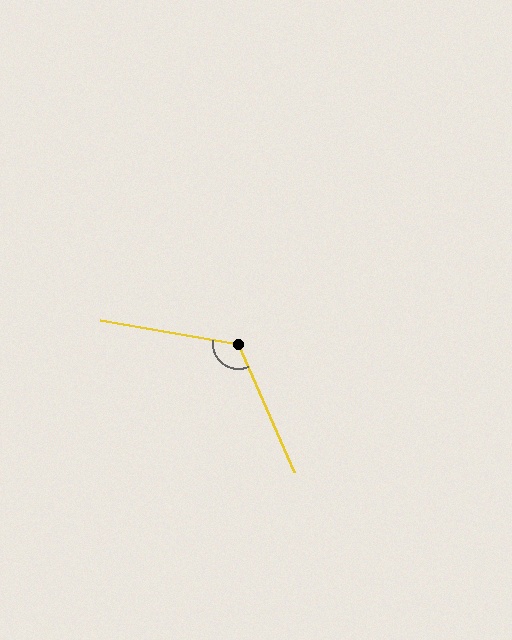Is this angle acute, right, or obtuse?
It is obtuse.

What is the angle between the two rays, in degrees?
Approximately 123 degrees.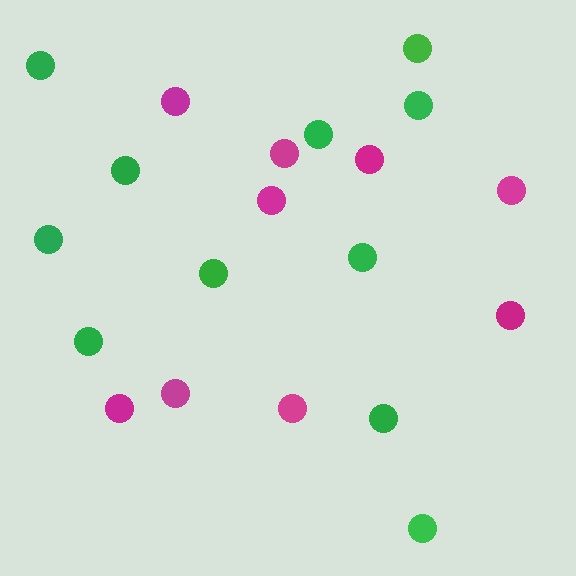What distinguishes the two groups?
There are 2 groups: one group of magenta circles (9) and one group of green circles (11).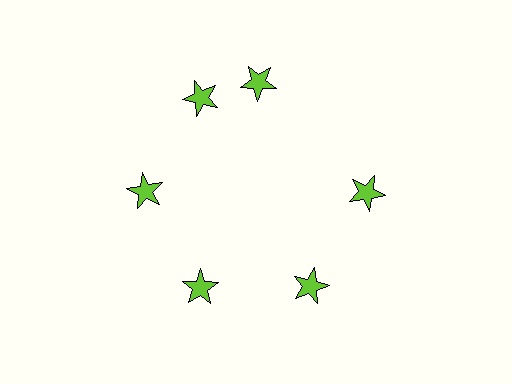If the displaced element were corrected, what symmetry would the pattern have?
It would have 6-fold rotational symmetry — the pattern would map onto itself every 60 degrees.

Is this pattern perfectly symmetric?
No. The 6 lime stars are arranged in a ring, but one element near the 1 o'clock position is rotated out of alignment along the ring, breaking the 6-fold rotational symmetry.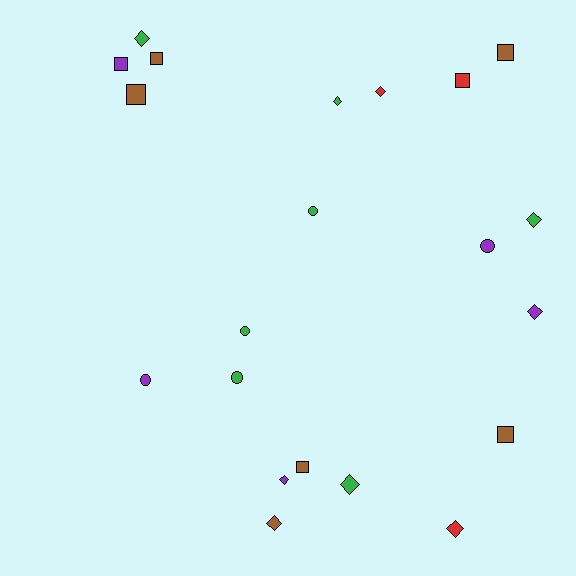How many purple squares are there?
There is 1 purple square.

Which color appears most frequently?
Green, with 7 objects.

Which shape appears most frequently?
Diamond, with 9 objects.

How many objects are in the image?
There are 21 objects.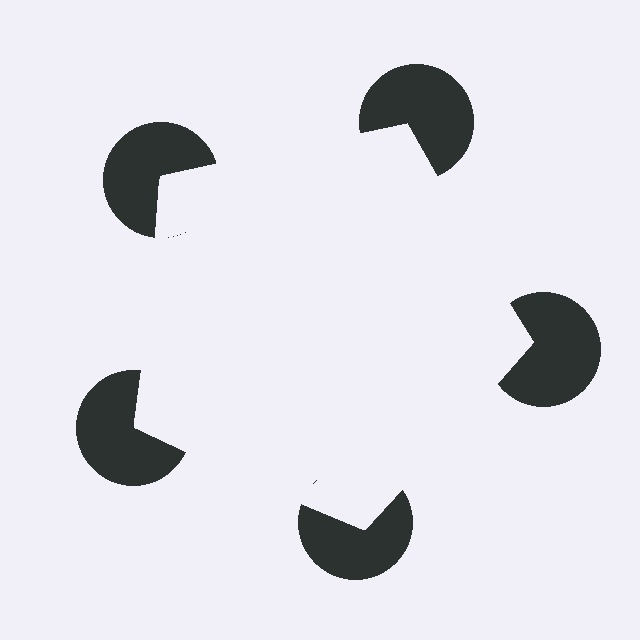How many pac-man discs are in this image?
There are 5 — one at each vertex of the illusory pentagon.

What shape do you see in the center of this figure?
An illusory pentagon — its edges are inferred from the aligned wedge cuts in the pac-man discs, not physically drawn.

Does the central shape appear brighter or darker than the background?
It typically appears slightly brighter than the background, even though no actual brightness change is drawn.